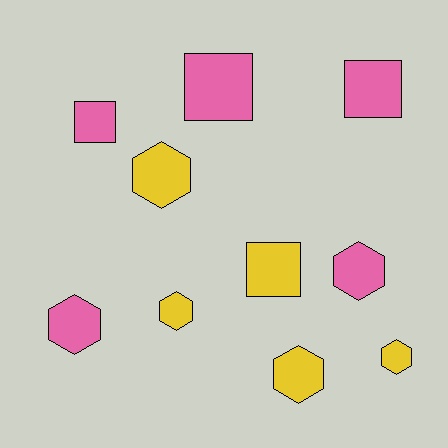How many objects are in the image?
There are 10 objects.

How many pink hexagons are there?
There are 2 pink hexagons.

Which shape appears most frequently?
Hexagon, with 6 objects.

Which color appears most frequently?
Yellow, with 5 objects.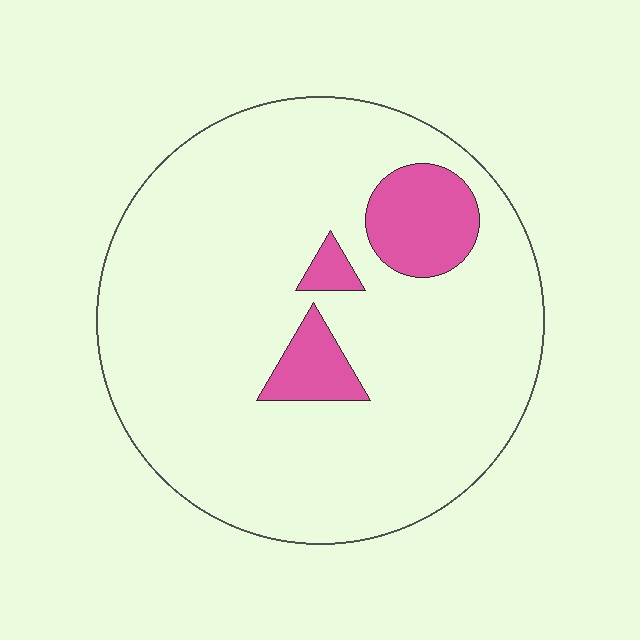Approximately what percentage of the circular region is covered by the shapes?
Approximately 10%.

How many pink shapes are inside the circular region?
3.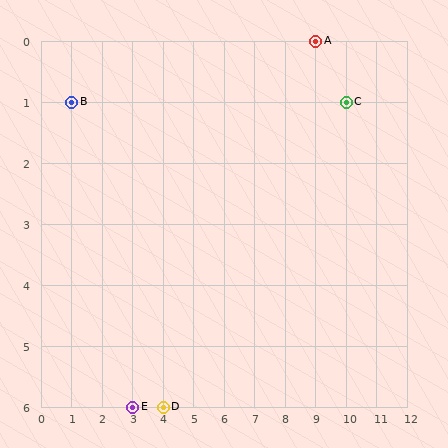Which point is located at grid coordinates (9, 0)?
Point A is at (9, 0).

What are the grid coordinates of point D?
Point D is at grid coordinates (4, 6).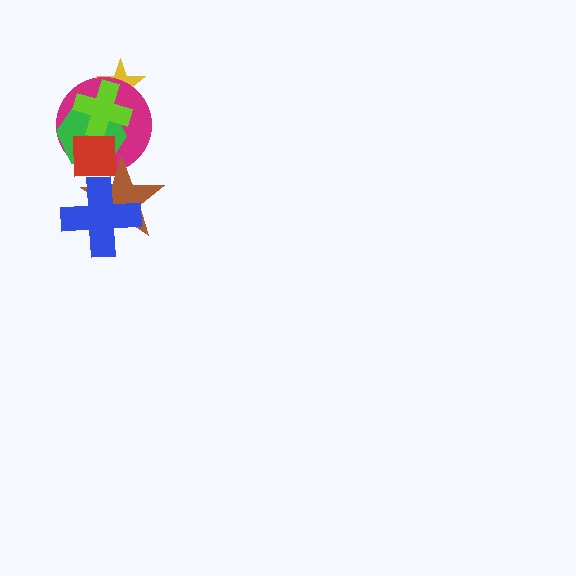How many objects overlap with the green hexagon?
3 objects overlap with the green hexagon.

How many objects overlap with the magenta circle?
5 objects overlap with the magenta circle.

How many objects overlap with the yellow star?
2 objects overlap with the yellow star.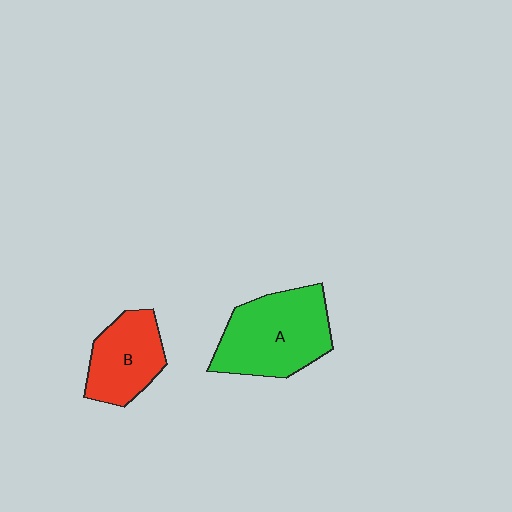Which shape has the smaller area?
Shape B (red).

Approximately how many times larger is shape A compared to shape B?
Approximately 1.5 times.